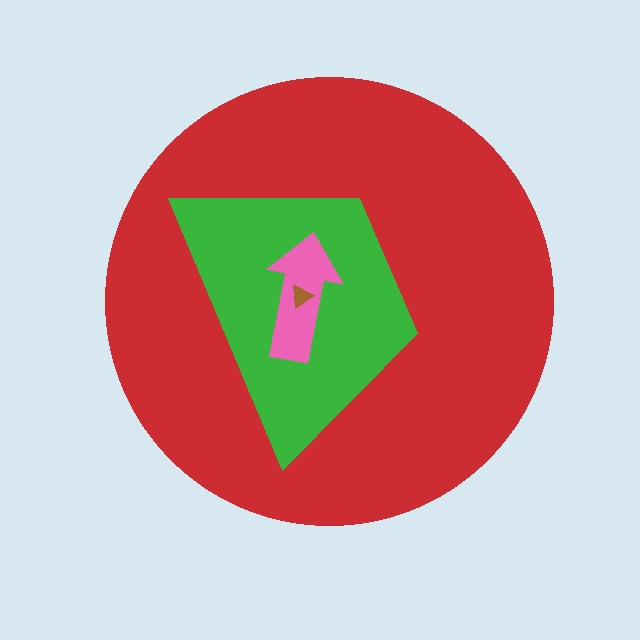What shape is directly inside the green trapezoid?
The pink arrow.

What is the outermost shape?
The red circle.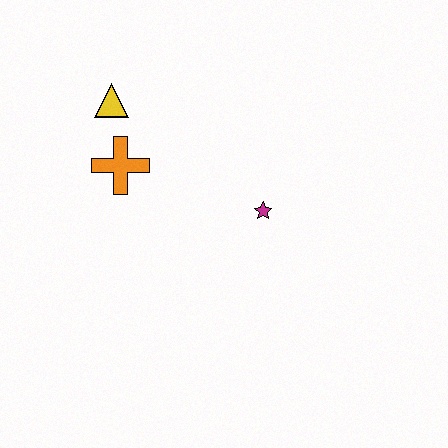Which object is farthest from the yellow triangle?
The magenta star is farthest from the yellow triangle.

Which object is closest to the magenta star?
The orange cross is closest to the magenta star.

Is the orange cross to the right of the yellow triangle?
Yes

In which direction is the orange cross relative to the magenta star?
The orange cross is to the left of the magenta star.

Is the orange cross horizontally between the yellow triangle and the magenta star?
Yes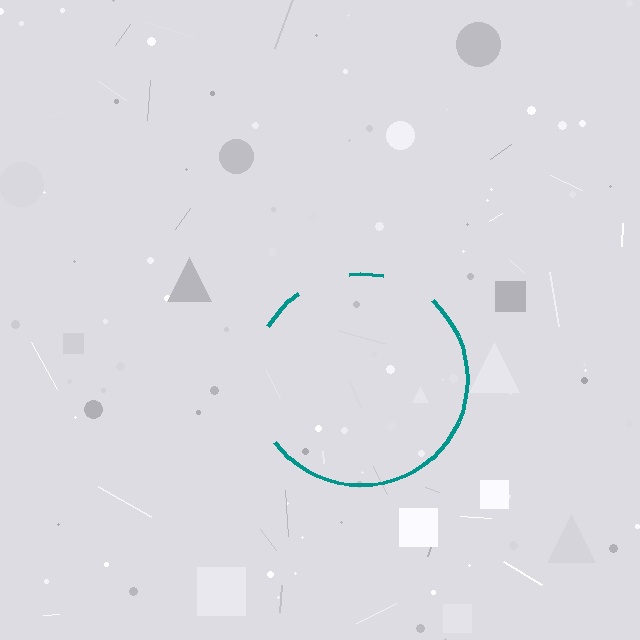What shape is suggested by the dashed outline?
The dashed outline suggests a circle.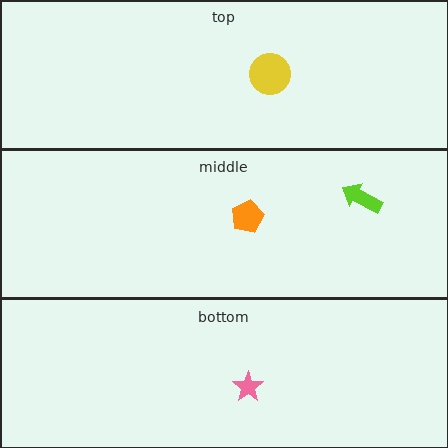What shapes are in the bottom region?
The pink star.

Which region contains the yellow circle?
The top region.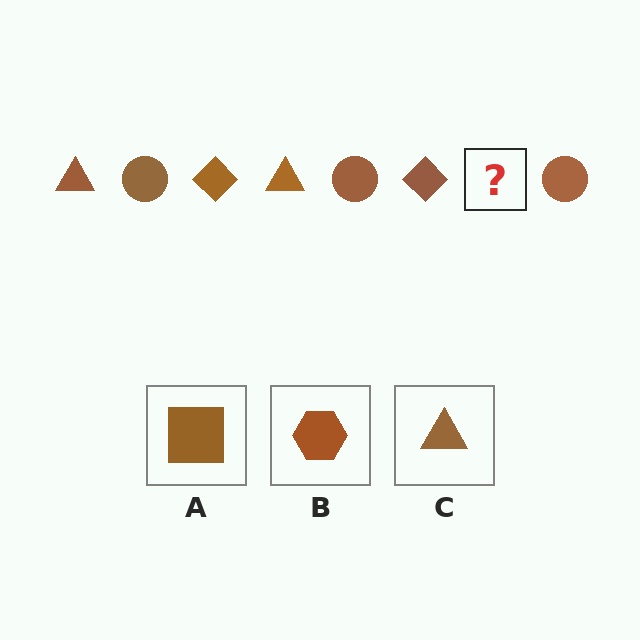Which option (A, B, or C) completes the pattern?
C.